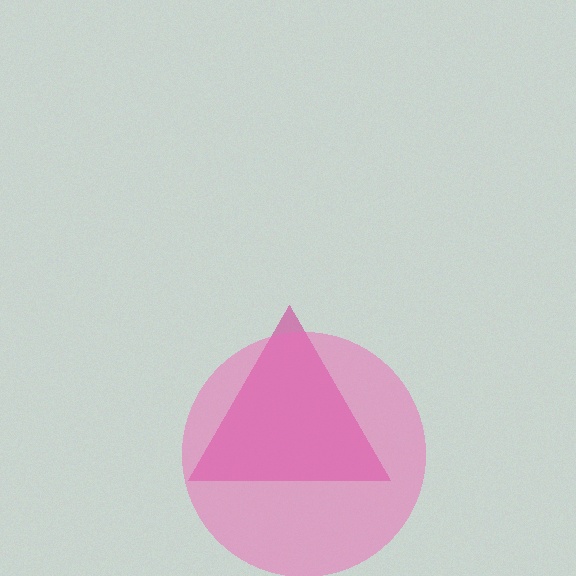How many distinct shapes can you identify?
There are 2 distinct shapes: a magenta triangle, a pink circle.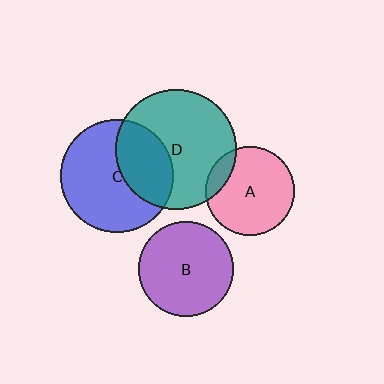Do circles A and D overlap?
Yes.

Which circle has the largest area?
Circle D (teal).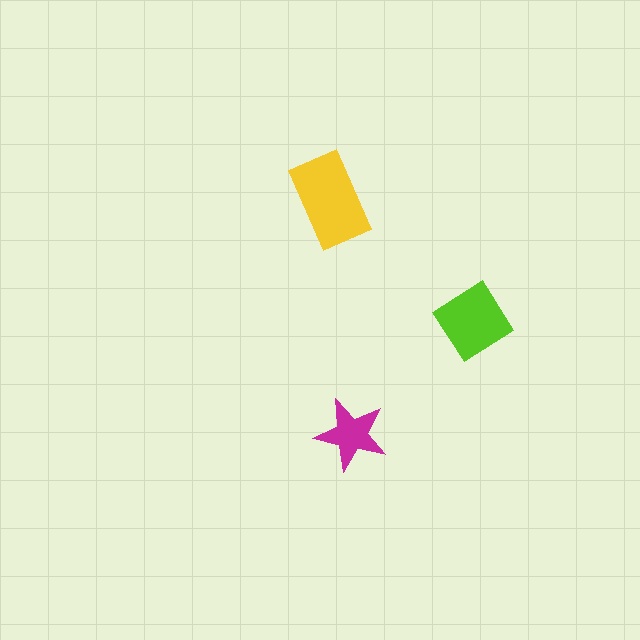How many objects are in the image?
There are 3 objects in the image.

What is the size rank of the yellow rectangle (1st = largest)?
1st.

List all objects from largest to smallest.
The yellow rectangle, the lime diamond, the magenta star.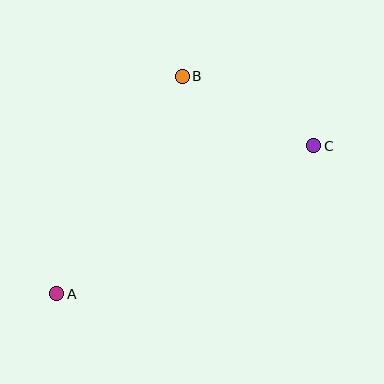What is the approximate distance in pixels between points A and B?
The distance between A and B is approximately 251 pixels.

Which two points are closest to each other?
Points B and C are closest to each other.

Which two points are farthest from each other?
Points A and C are farthest from each other.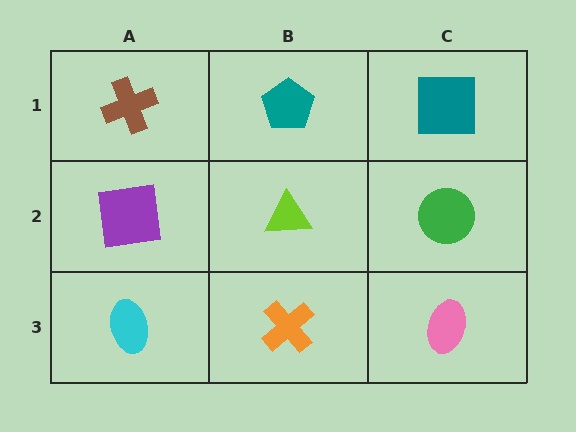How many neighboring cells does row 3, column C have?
2.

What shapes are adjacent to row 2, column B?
A teal pentagon (row 1, column B), an orange cross (row 3, column B), a purple square (row 2, column A), a green circle (row 2, column C).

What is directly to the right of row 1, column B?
A teal square.